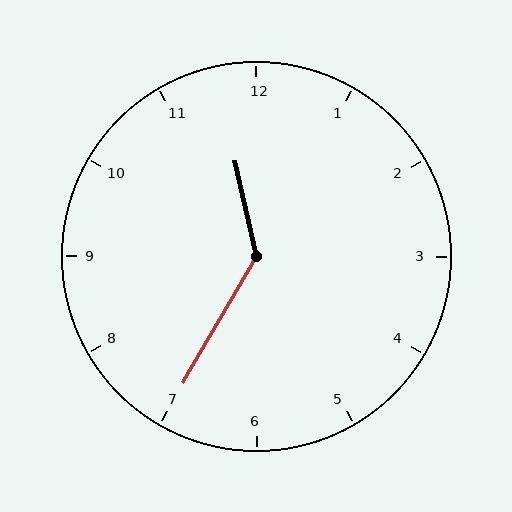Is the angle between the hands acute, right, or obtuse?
It is obtuse.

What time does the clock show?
11:35.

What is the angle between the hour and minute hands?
Approximately 138 degrees.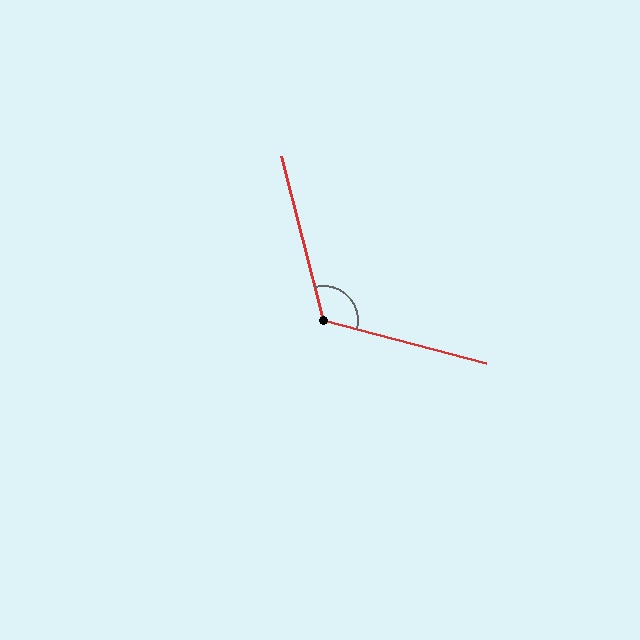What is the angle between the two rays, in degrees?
Approximately 119 degrees.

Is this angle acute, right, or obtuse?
It is obtuse.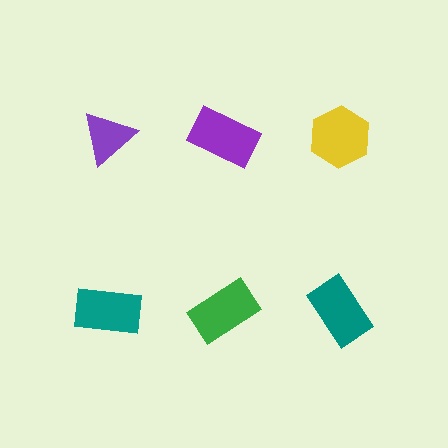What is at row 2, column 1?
A teal rectangle.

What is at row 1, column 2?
A purple rectangle.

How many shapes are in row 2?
3 shapes.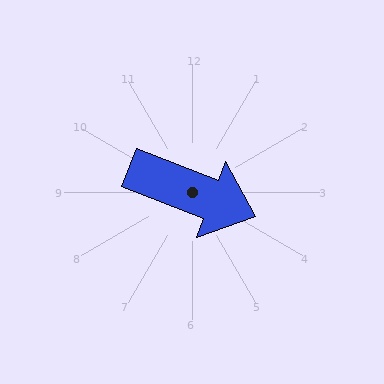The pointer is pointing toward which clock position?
Roughly 4 o'clock.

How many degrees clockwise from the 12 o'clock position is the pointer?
Approximately 111 degrees.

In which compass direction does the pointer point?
East.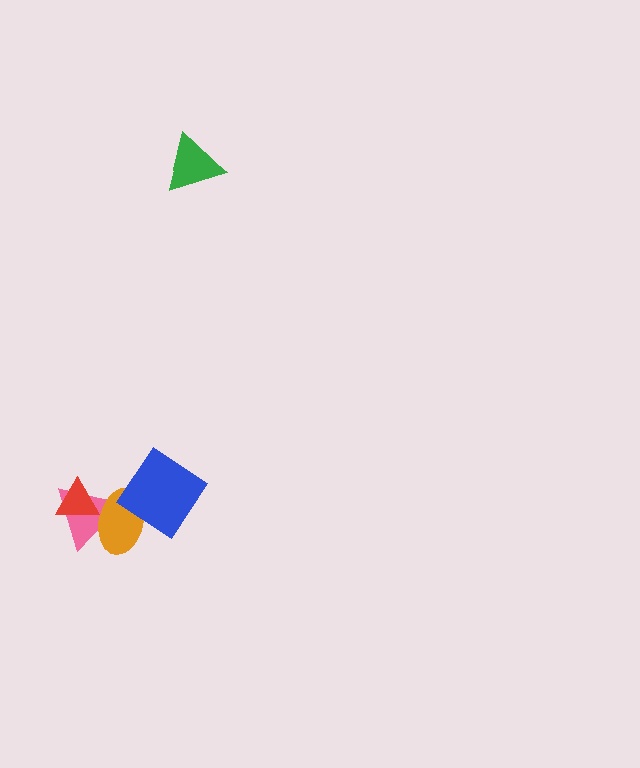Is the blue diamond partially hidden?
No, no other shape covers it.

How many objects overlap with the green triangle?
0 objects overlap with the green triangle.